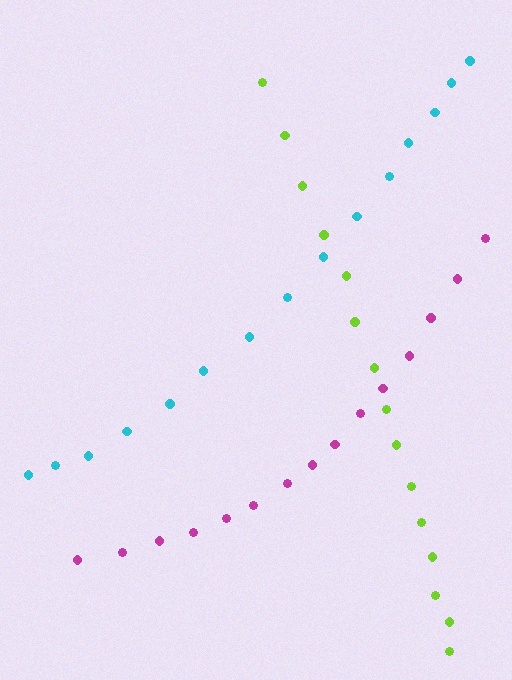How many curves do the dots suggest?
There are 3 distinct paths.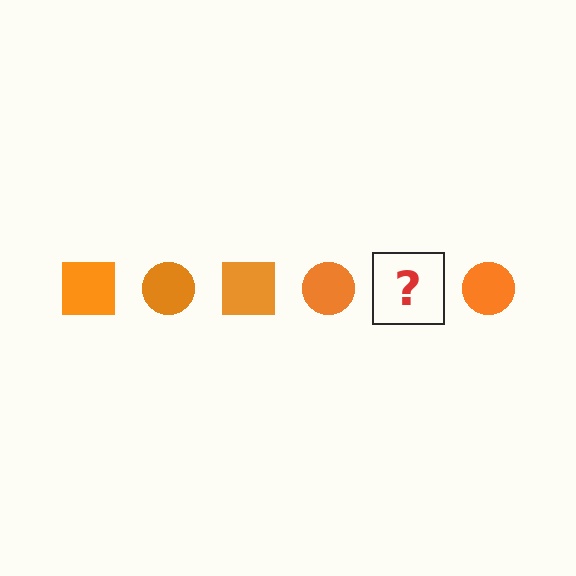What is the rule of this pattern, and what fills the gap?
The rule is that the pattern cycles through square, circle shapes in orange. The gap should be filled with an orange square.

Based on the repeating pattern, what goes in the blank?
The blank should be an orange square.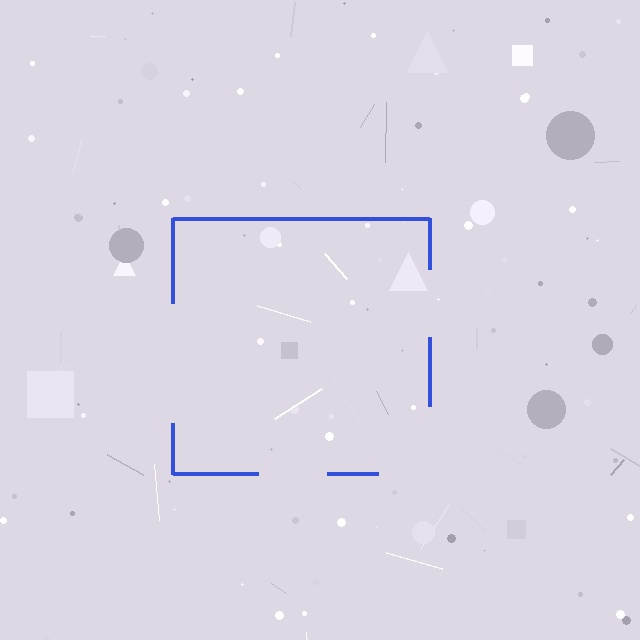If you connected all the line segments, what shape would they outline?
They would outline a square.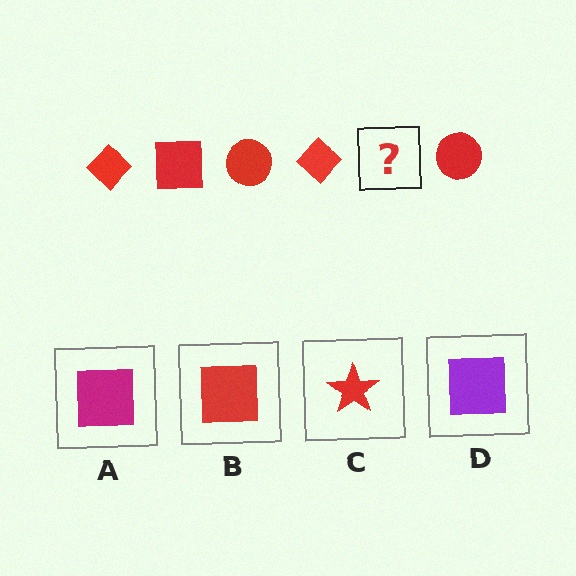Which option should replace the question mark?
Option B.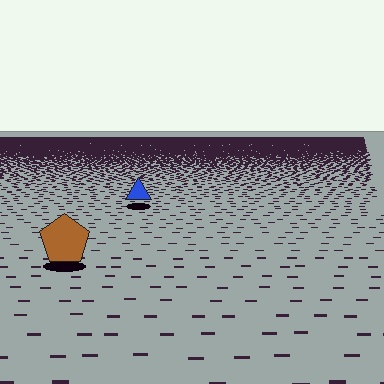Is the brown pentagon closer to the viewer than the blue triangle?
Yes. The brown pentagon is closer — you can tell from the texture gradient: the ground texture is coarser near it.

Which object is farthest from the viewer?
The blue triangle is farthest from the viewer. It appears smaller and the ground texture around it is denser.